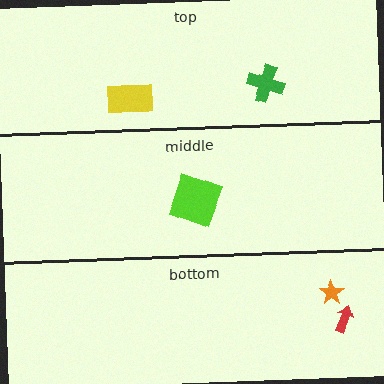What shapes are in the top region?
The green cross, the yellow rectangle.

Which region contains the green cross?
The top region.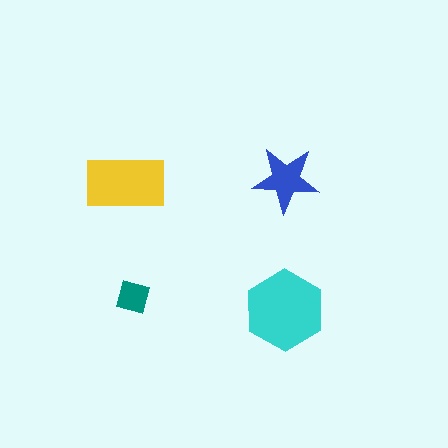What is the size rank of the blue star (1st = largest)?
3rd.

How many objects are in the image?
There are 4 objects in the image.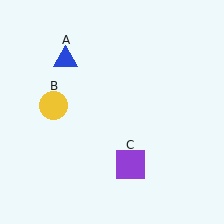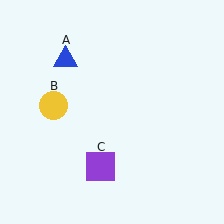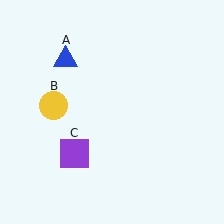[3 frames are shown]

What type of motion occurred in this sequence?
The purple square (object C) rotated clockwise around the center of the scene.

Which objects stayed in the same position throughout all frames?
Blue triangle (object A) and yellow circle (object B) remained stationary.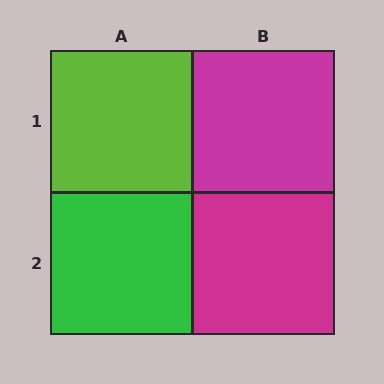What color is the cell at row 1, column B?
Magenta.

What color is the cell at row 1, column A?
Lime.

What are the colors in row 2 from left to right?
Green, magenta.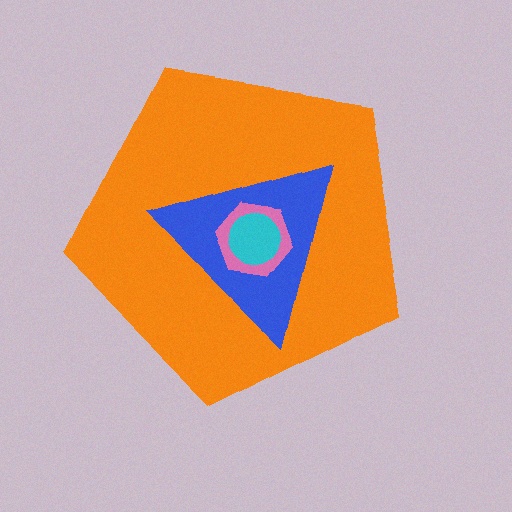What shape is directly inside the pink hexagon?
The cyan circle.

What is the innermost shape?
The cyan circle.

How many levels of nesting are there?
4.